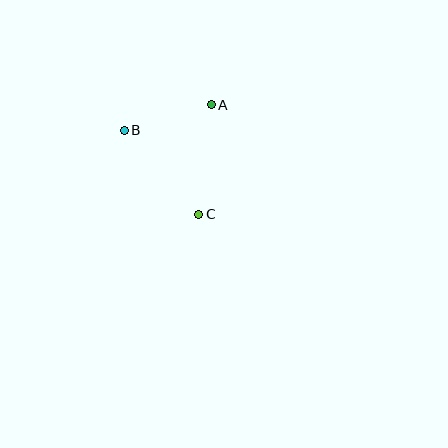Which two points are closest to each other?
Points A and B are closest to each other.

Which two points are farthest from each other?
Points B and C are farthest from each other.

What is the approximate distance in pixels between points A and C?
The distance between A and C is approximately 110 pixels.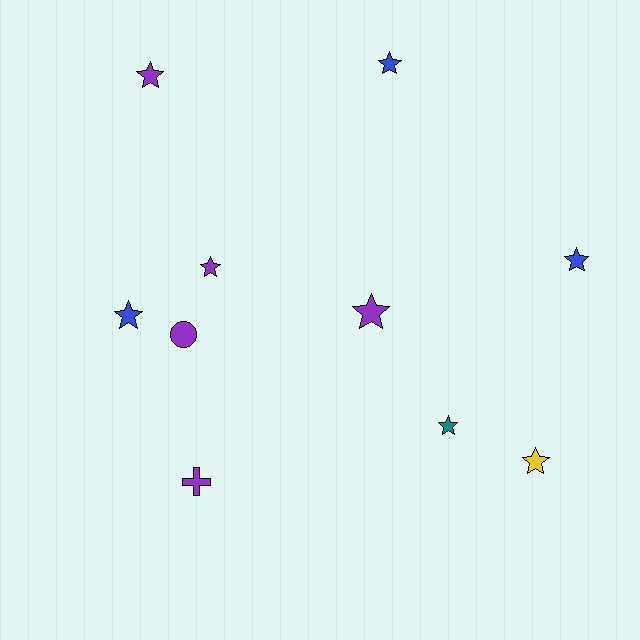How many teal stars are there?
There is 1 teal star.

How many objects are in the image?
There are 10 objects.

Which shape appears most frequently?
Star, with 8 objects.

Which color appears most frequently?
Purple, with 5 objects.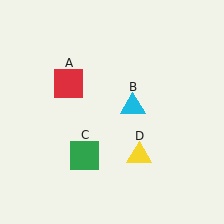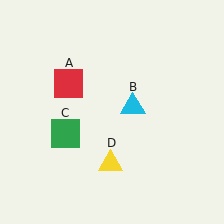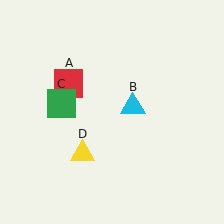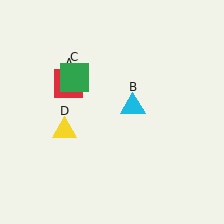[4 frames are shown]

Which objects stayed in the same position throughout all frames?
Red square (object A) and cyan triangle (object B) remained stationary.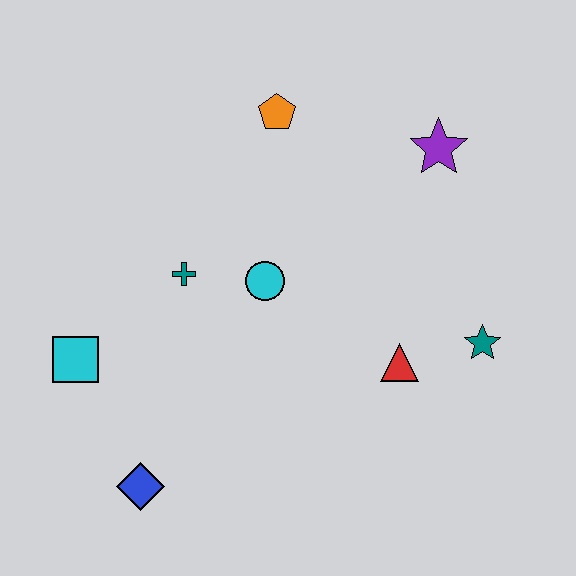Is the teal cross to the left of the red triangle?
Yes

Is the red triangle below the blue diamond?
No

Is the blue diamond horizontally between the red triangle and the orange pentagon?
No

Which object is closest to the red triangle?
The teal star is closest to the red triangle.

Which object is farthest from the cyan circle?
The blue diamond is farthest from the cyan circle.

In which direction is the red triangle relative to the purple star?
The red triangle is below the purple star.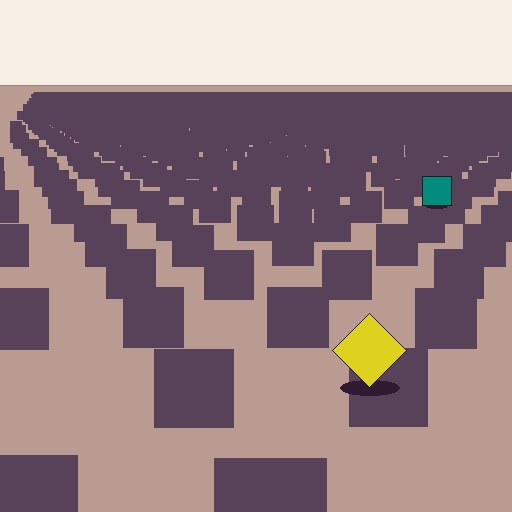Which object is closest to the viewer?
The yellow diamond is closest. The texture marks near it are larger and more spread out.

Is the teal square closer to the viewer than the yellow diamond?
No. The yellow diamond is closer — you can tell from the texture gradient: the ground texture is coarser near it.